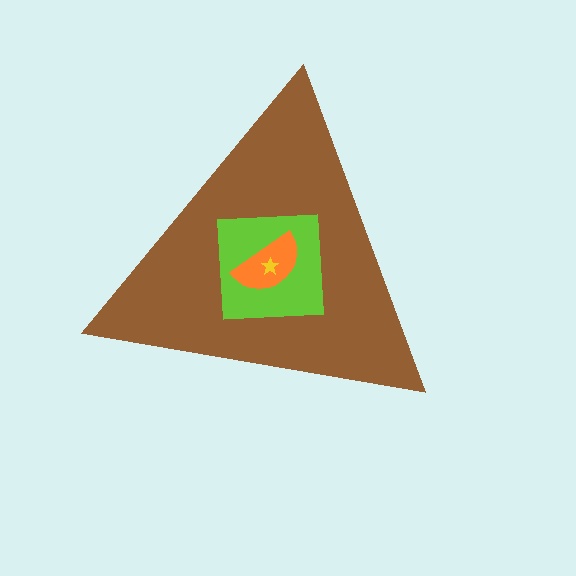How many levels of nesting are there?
4.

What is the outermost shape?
The brown triangle.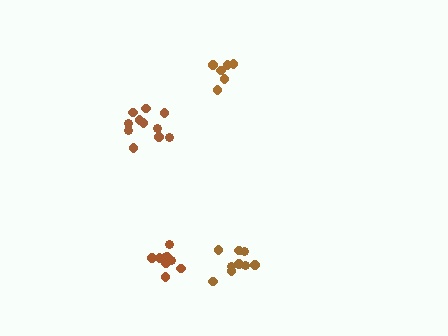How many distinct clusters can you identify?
There are 4 distinct clusters.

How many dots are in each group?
Group 1: 11 dots, Group 2: 6 dots, Group 3: 9 dots, Group 4: 9 dots (35 total).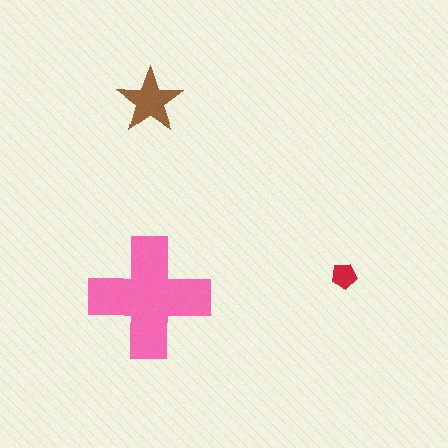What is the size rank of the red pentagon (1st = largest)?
3rd.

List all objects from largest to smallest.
The pink cross, the brown star, the red pentagon.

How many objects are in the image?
There are 3 objects in the image.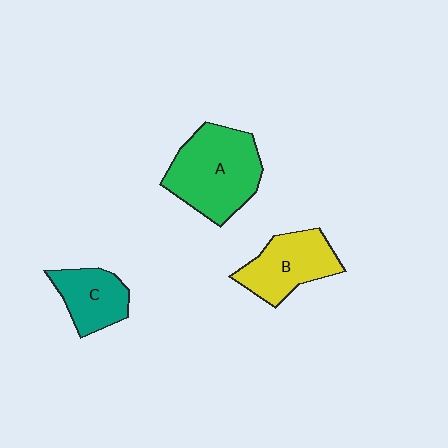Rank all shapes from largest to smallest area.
From largest to smallest: A (green), B (yellow), C (teal).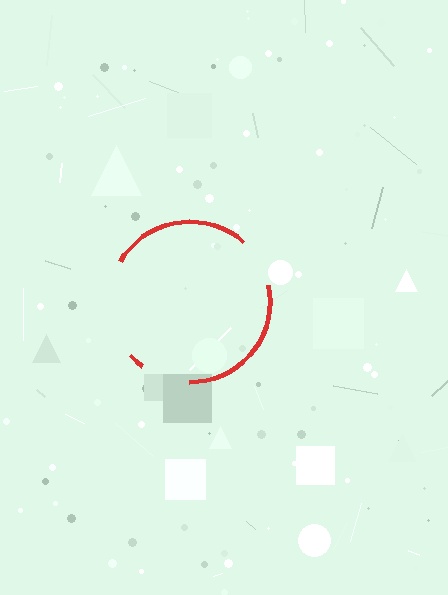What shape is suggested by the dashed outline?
The dashed outline suggests a circle.